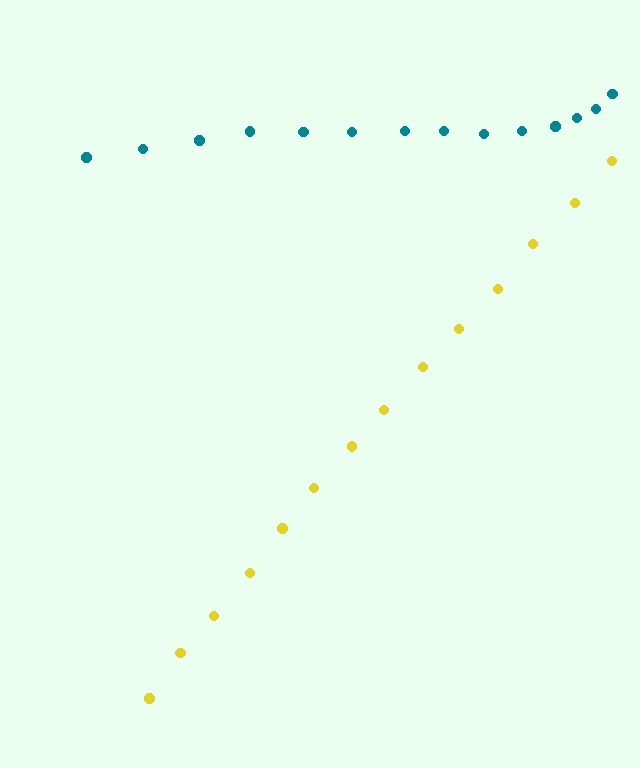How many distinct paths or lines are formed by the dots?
There are 2 distinct paths.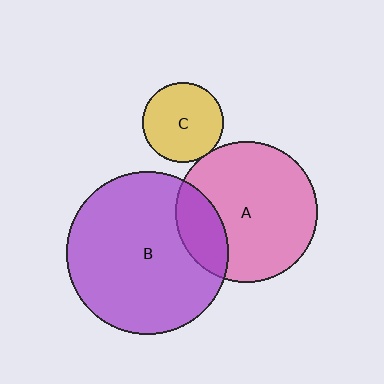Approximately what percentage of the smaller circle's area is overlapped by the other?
Approximately 20%.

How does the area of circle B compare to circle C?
Approximately 4.0 times.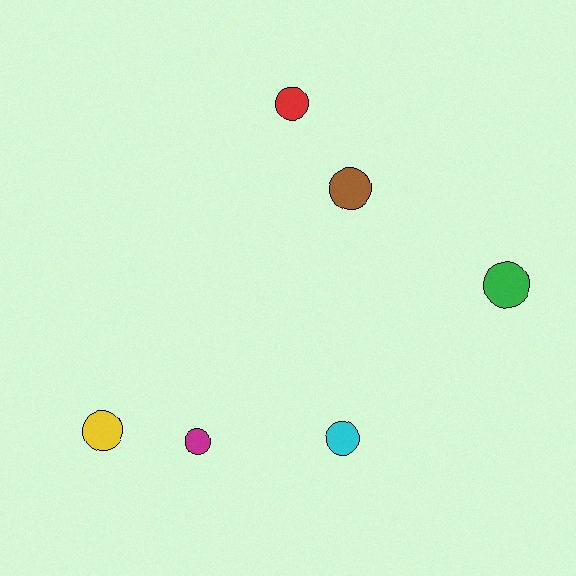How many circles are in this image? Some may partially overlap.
There are 6 circles.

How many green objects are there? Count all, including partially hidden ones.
There is 1 green object.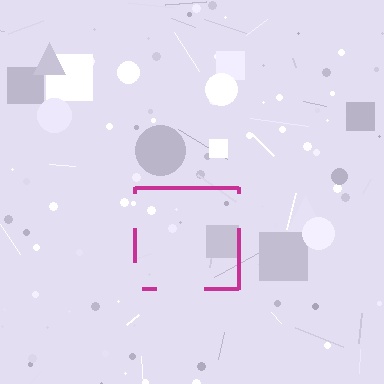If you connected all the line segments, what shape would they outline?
They would outline a square.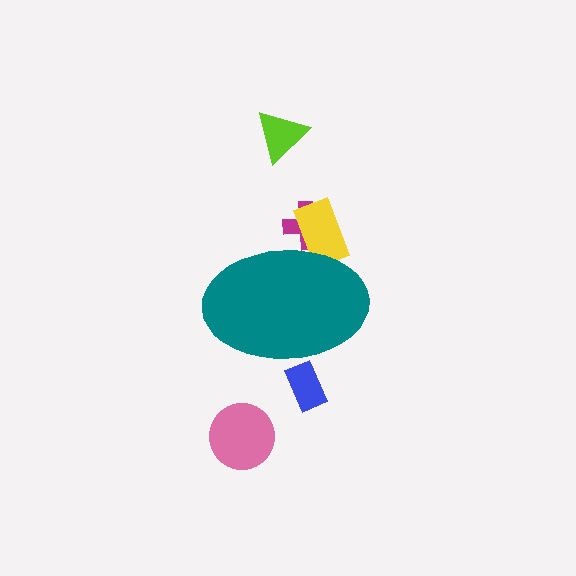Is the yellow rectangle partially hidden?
Yes, the yellow rectangle is partially hidden behind the teal ellipse.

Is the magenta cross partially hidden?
Yes, the magenta cross is partially hidden behind the teal ellipse.